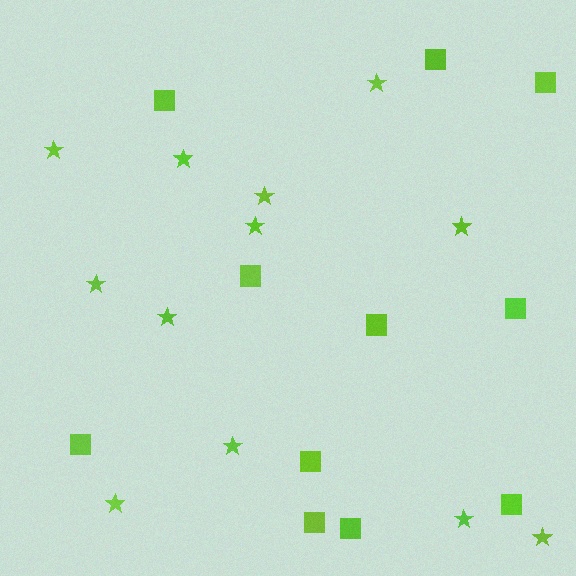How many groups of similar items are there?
There are 2 groups: one group of stars (12) and one group of squares (11).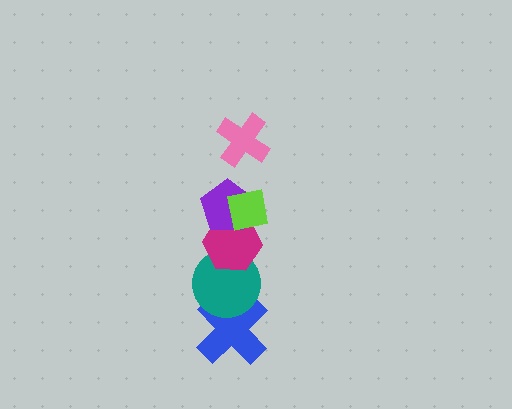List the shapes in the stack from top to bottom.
From top to bottom: the pink cross, the lime square, the purple pentagon, the magenta hexagon, the teal circle, the blue cross.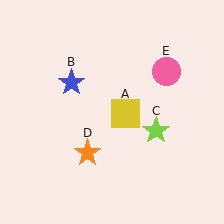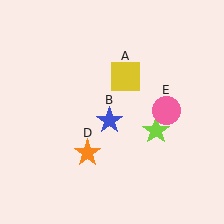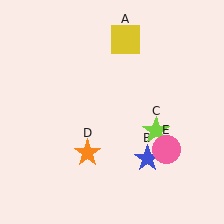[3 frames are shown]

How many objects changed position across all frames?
3 objects changed position: yellow square (object A), blue star (object B), pink circle (object E).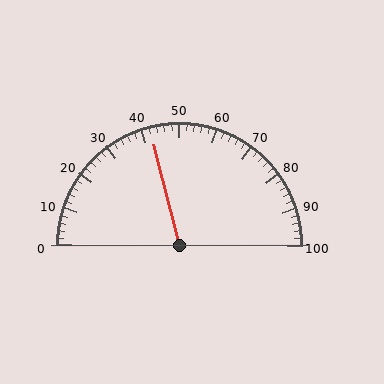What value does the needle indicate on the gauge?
The needle indicates approximately 42.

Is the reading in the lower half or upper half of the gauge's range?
The reading is in the lower half of the range (0 to 100).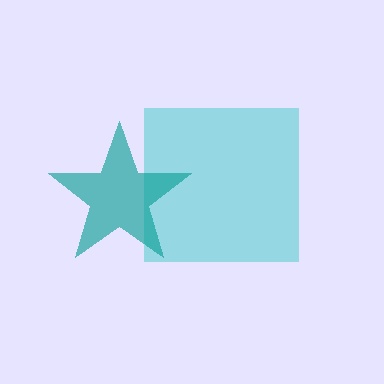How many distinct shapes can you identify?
There are 2 distinct shapes: a cyan square, a teal star.